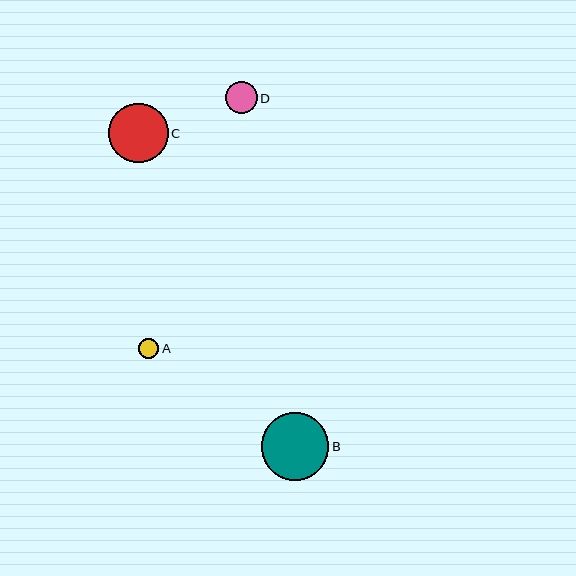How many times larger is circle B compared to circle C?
Circle B is approximately 1.1 times the size of circle C.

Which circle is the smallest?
Circle A is the smallest with a size of approximately 20 pixels.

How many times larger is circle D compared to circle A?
Circle D is approximately 1.6 times the size of circle A.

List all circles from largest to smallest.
From largest to smallest: B, C, D, A.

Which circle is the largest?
Circle B is the largest with a size of approximately 67 pixels.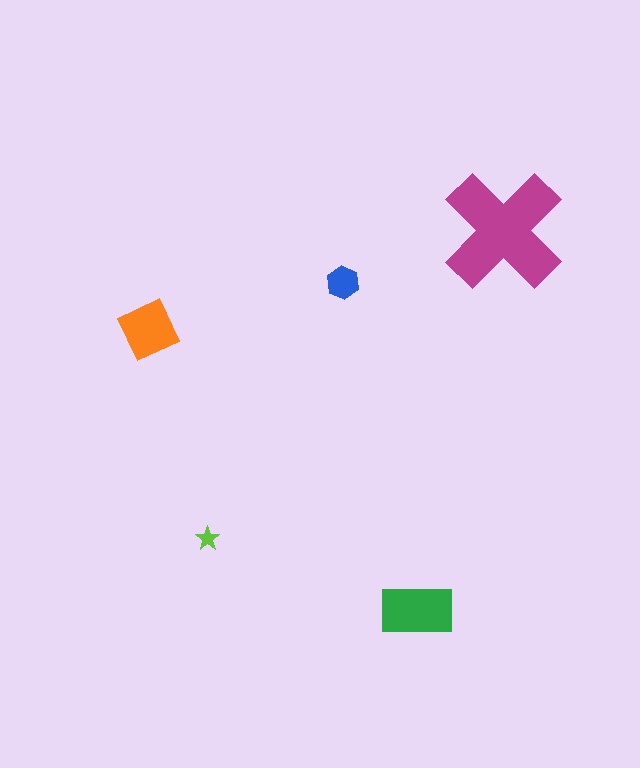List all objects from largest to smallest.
The magenta cross, the green rectangle, the orange diamond, the blue hexagon, the lime star.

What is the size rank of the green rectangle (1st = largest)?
2nd.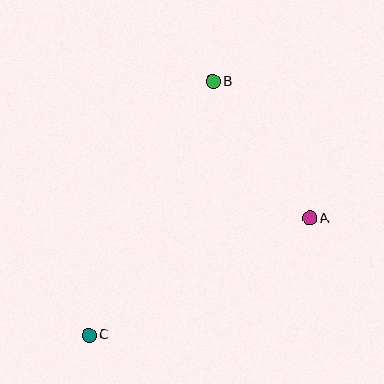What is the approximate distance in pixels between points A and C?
The distance between A and C is approximately 250 pixels.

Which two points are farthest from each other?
Points B and C are farthest from each other.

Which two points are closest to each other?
Points A and B are closest to each other.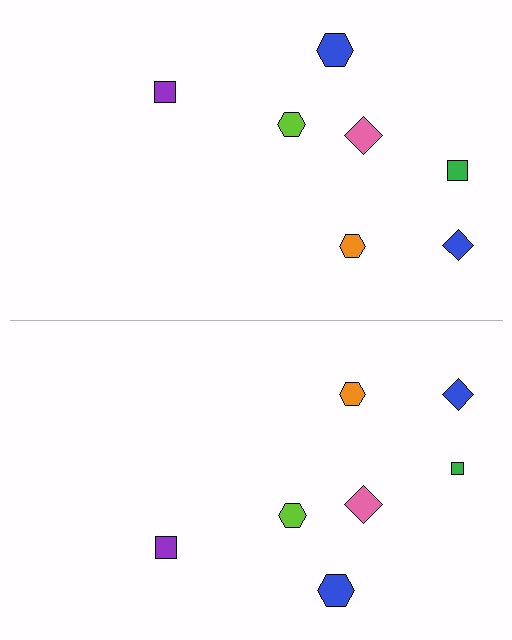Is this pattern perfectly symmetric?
No, the pattern is not perfectly symmetric. The green square on the bottom side has a different size than its mirror counterpart.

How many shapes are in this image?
There are 14 shapes in this image.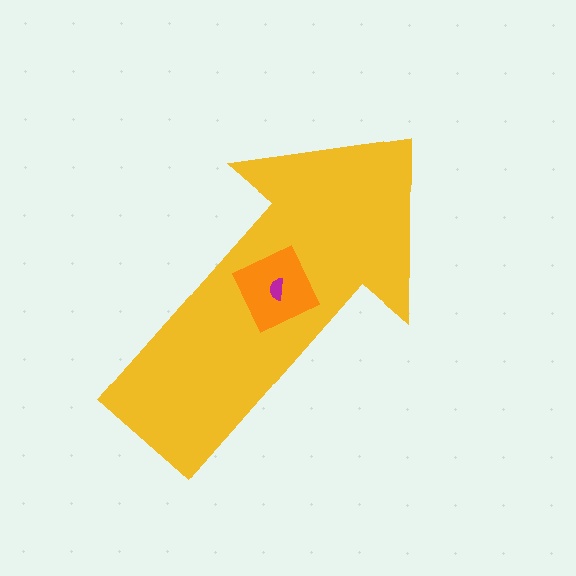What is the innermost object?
The magenta semicircle.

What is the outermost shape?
The yellow arrow.